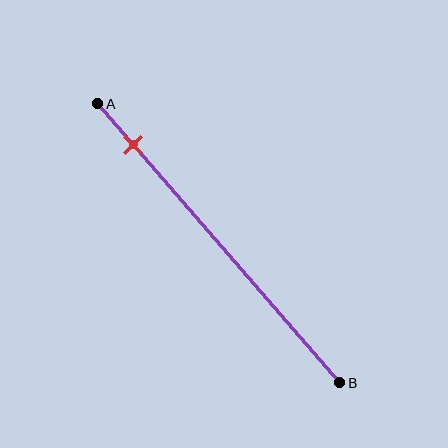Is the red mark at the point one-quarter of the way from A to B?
No, the mark is at about 15% from A, not at the 25% one-quarter point.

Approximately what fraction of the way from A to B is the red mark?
The red mark is approximately 15% of the way from A to B.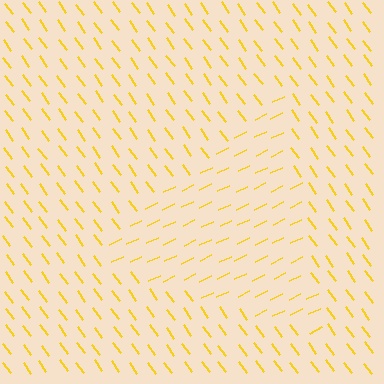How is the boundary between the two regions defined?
The boundary is defined purely by a change in line orientation (approximately 80 degrees difference). All lines are the same color and thickness.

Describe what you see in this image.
The image is filled with small yellow line segments. A triangle region in the image has lines oriented differently from the surrounding lines, creating a visible texture boundary.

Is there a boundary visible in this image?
Yes, there is a texture boundary formed by a change in line orientation.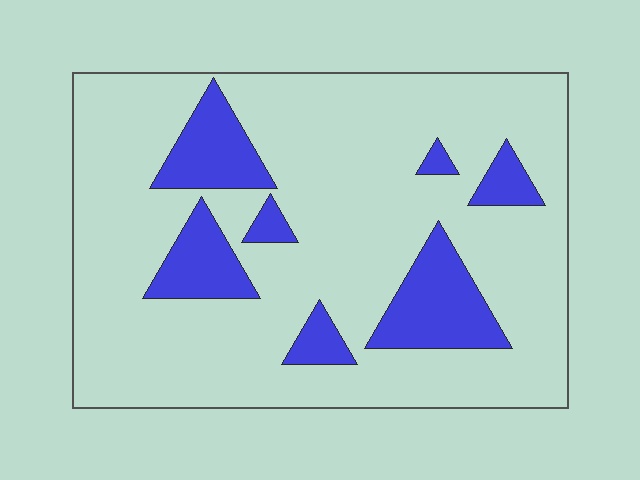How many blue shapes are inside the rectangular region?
7.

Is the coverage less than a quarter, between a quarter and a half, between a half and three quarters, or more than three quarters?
Less than a quarter.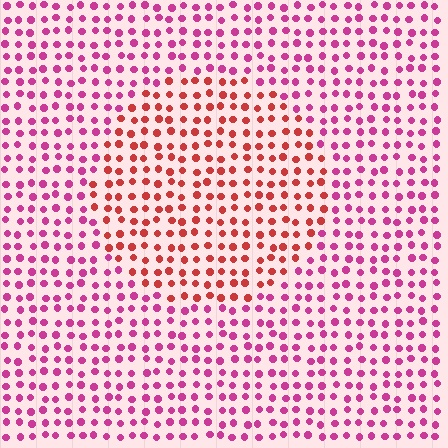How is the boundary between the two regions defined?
The boundary is defined purely by a slight shift in hue (about 38 degrees). Spacing, size, and orientation are identical on both sides.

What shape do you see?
I see a circle.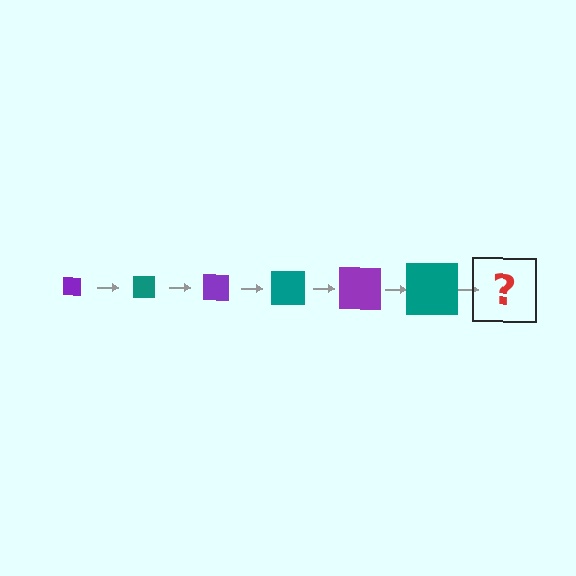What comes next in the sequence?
The next element should be a purple square, larger than the previous one.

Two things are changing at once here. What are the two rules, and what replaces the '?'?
The two rules are that the square grows larger each step and the color cycles through purple and teal. The '?' should be a purple square, larger than the previous one.